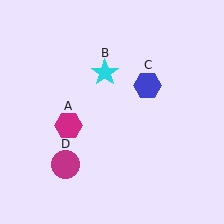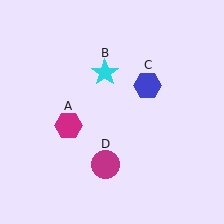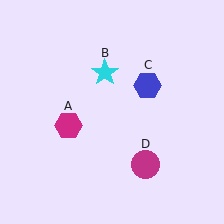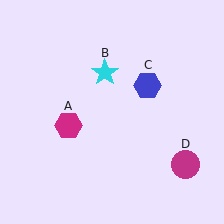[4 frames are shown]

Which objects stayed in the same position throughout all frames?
Magenta hexagon (object A) and cyan star (object B) and blue hexagon (object C) remained stationary.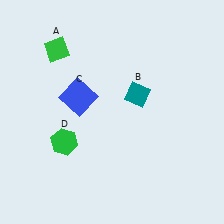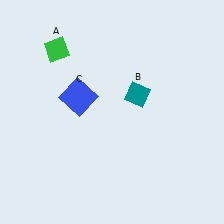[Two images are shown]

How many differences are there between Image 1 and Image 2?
There is 1 difference between the two images.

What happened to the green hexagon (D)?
The green hexagon (D) was removed in Image 2. It was in the bottom-left area of Image 1.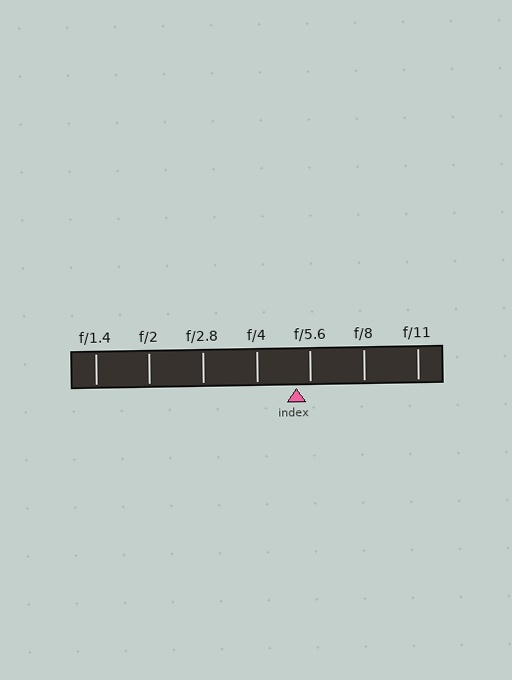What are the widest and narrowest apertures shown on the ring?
The widest aperture shown is f/1.4 and the narrowest is f/11.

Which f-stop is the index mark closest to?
The index mark is closest to f/5.6.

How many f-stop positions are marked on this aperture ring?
There are 7 f-stop positions marked.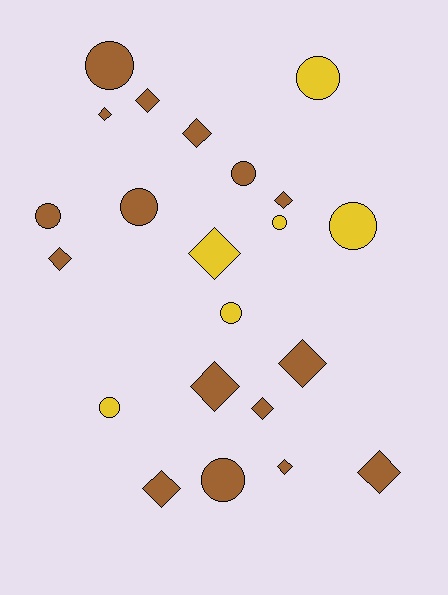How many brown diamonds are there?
There are 11 brown diamonds.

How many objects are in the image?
There are 22 objects.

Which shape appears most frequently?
Diamond, with 12 objects.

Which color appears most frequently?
Brown, with 16 objects.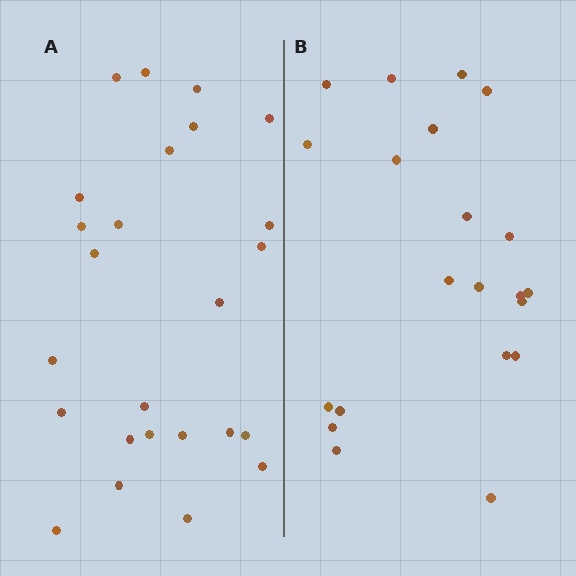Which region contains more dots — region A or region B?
Region A (the left region) has more dots.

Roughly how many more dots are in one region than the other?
Region A has about 4 more dots than region B.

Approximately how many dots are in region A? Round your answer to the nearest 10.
About 20 dots. (The exact count is 25, which rounds to 20.)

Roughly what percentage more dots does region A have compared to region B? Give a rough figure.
About 20% more.